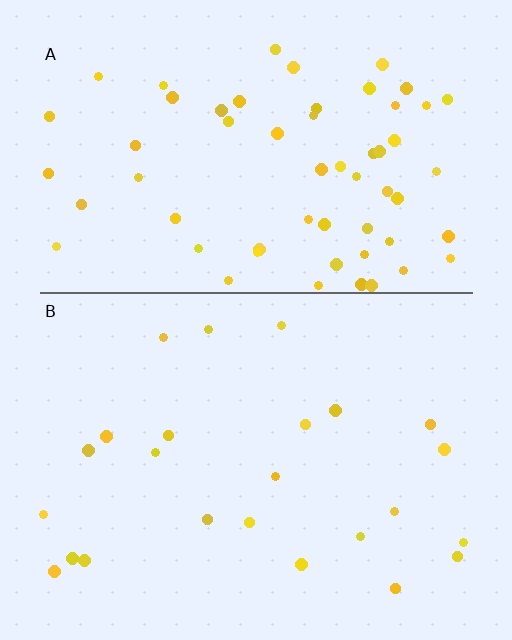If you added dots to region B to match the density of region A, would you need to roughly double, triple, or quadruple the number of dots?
Approximately double.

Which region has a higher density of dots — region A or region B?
A (the top).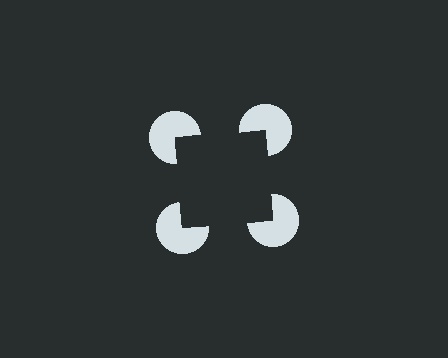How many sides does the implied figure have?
4 sides.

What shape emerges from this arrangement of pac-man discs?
An illusory square — its edges are inferred from the aligned wedge cuts in the pac-man discs, not physically drawn.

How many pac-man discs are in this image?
There are 4 — one at each vertex of the illusory square.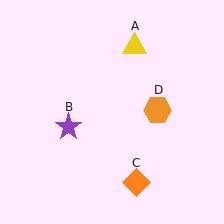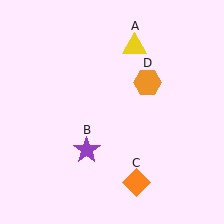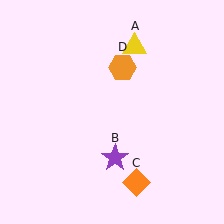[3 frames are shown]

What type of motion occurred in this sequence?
The purple star (object B), orange hexagon (object D) rotated counterclockwise around the center of the scene.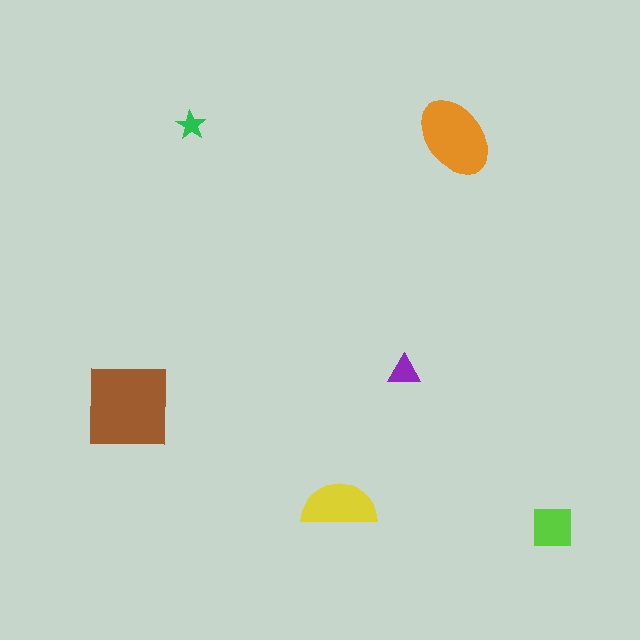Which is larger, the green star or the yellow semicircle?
The yellow semicircle.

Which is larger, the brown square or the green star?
The brown square.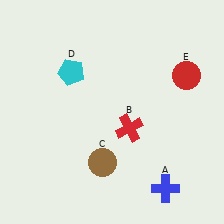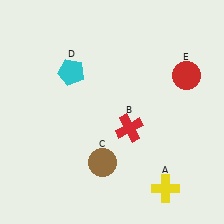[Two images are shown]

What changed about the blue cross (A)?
In Image 1, A is blue. In Image 2, it changed to yellow.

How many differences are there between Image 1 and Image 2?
There is 1 difference between the two images.